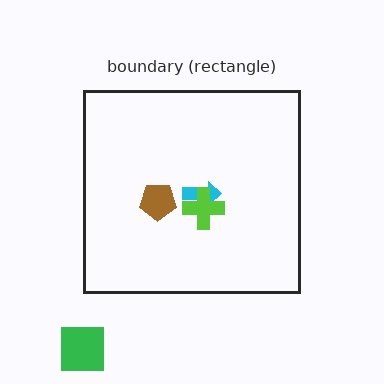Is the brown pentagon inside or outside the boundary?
Inside.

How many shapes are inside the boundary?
3 inside, 1 outside.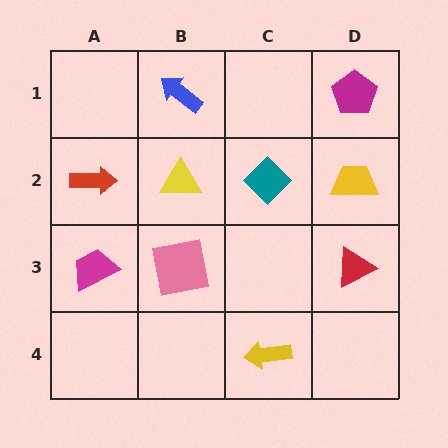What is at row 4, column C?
A yellow arrow.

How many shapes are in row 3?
3 shapes.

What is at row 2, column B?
A yellow triangle.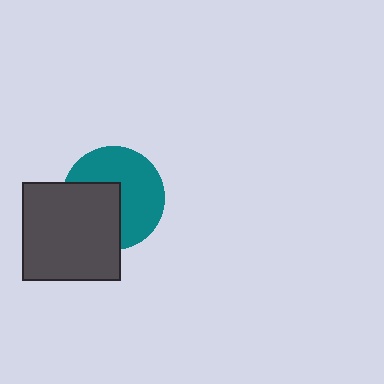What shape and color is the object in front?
The object in front is a dark gray square.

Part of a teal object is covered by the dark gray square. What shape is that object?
It is a circle.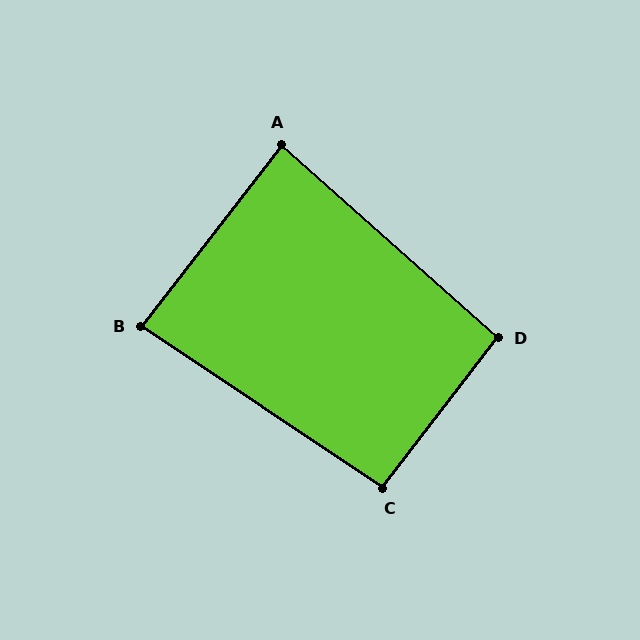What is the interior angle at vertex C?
Approximately 94 degrees (approximately right).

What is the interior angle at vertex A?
Approximately 86 degrees (approximately right).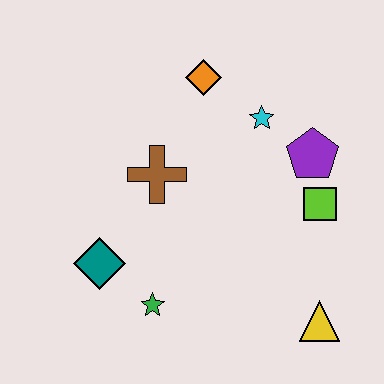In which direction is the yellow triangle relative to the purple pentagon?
The yellow triangle is below the purple pentagon.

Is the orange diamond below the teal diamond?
No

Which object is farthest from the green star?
The orange diamond is farthest from the green star.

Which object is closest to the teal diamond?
The green star is closest to the teal diamond.